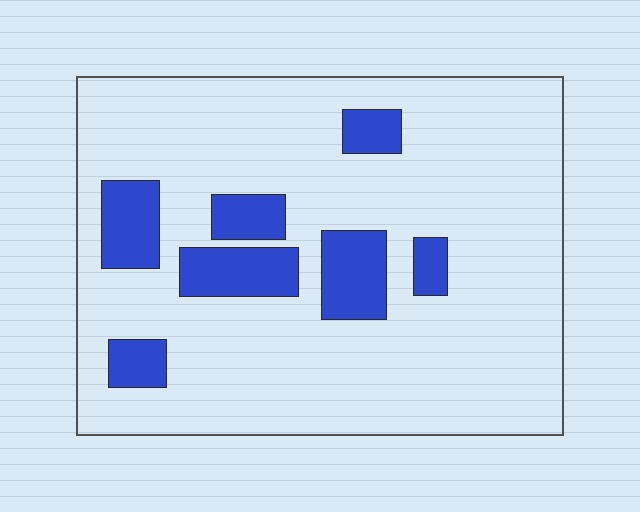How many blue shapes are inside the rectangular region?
7.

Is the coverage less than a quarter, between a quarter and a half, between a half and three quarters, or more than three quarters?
Less than a quarter.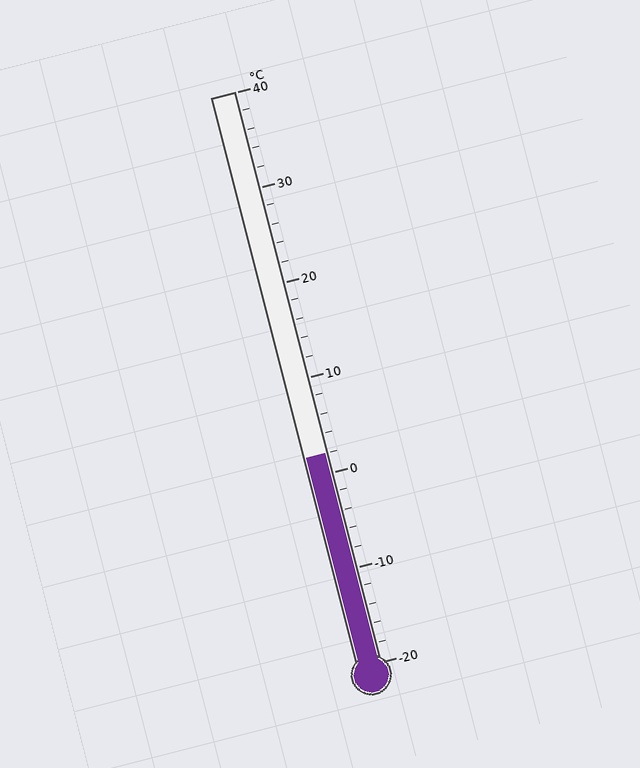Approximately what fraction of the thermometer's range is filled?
The thermometer is filled to approximately 35% of its range.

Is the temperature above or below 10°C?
The temperature is below 10°C.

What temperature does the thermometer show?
The thermometer shows approximately 2°C.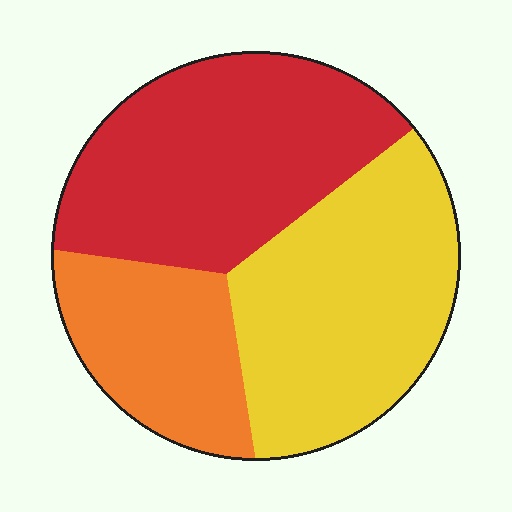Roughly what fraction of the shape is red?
Red covers around 40% of the shape.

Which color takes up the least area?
Orange, at roughly 20%.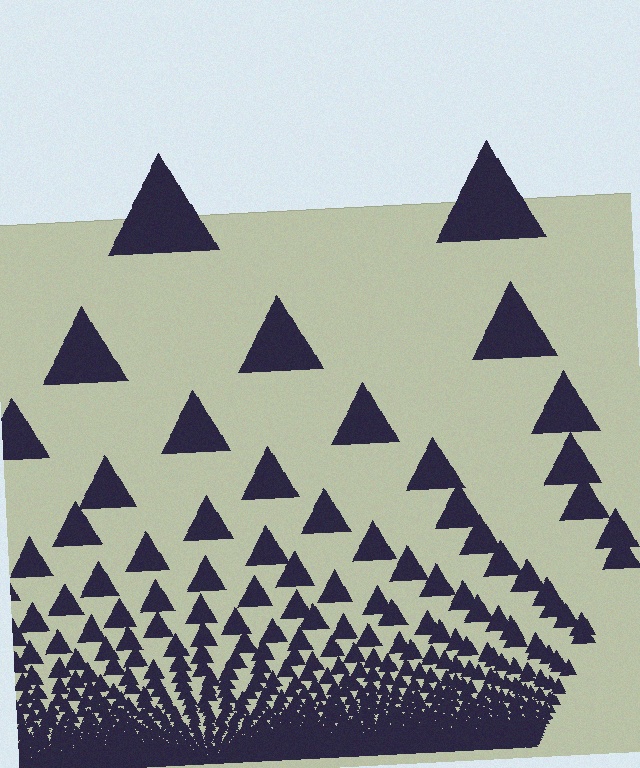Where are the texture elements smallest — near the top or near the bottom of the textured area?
Near the bottom.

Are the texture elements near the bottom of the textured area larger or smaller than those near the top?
Smaller. The gradient is inverted — elements near the bottom are smaller and denser.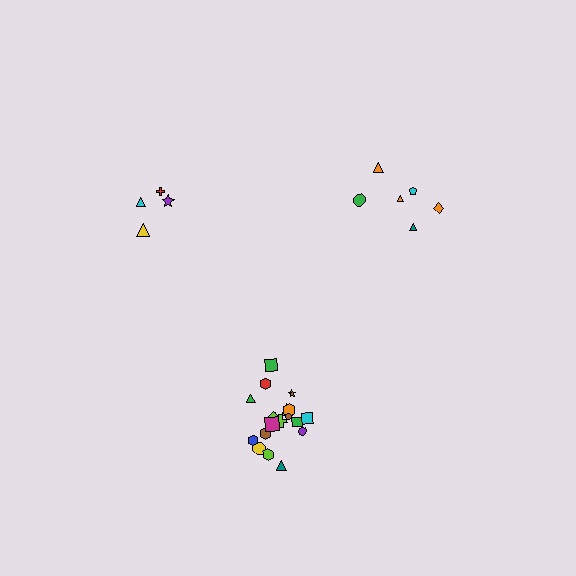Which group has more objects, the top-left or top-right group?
The top-right group.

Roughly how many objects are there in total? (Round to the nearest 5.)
Roughly 30 objects in total.